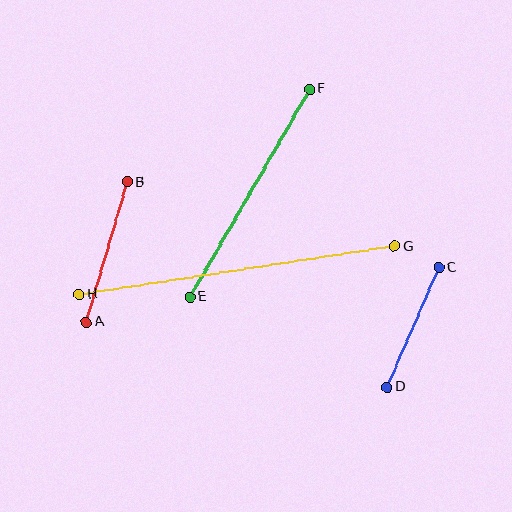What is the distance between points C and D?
The distance is approximately 130 pixels.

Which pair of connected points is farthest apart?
Points G and H are farthest apart.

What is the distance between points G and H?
The distance is approximately 319 pixels.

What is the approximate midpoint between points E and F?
The midpoint is at approximately (250, 193) pixels.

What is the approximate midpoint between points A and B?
The midpoint is at approximately (107, 252) pixels.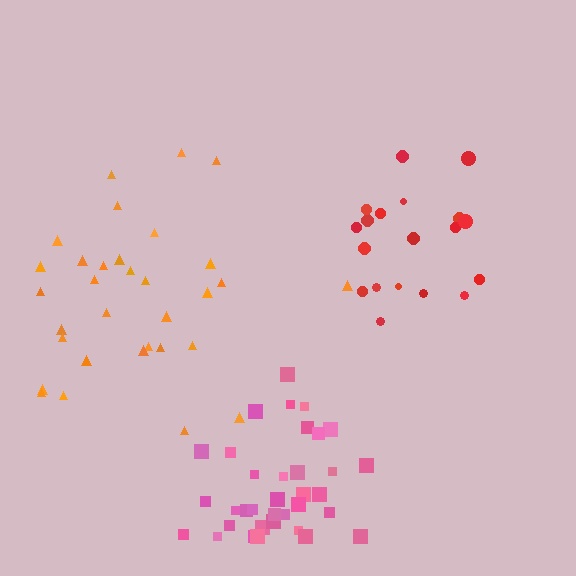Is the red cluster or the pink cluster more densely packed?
Pink.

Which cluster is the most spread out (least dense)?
Orange.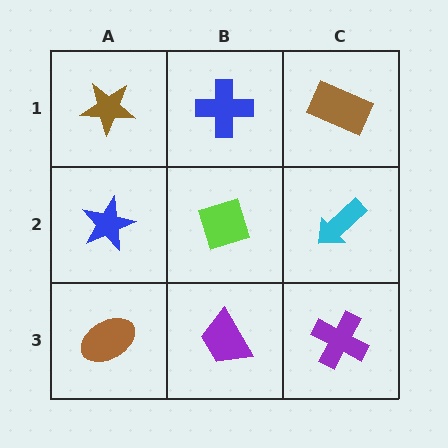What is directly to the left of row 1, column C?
A blue cross.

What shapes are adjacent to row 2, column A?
A brown star (row 1, column A), a brown ellipse (row 3, column A), a lime diamond (row 2, column B).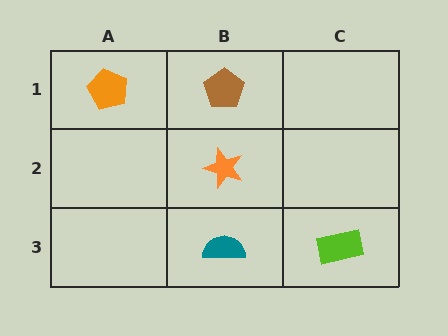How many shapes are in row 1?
2 shapes.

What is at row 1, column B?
A brown pentagon.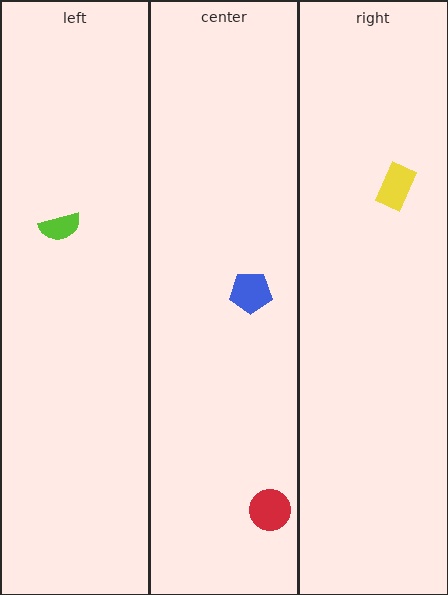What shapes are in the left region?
The lime semicircle.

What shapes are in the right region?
The yellow rectangle.